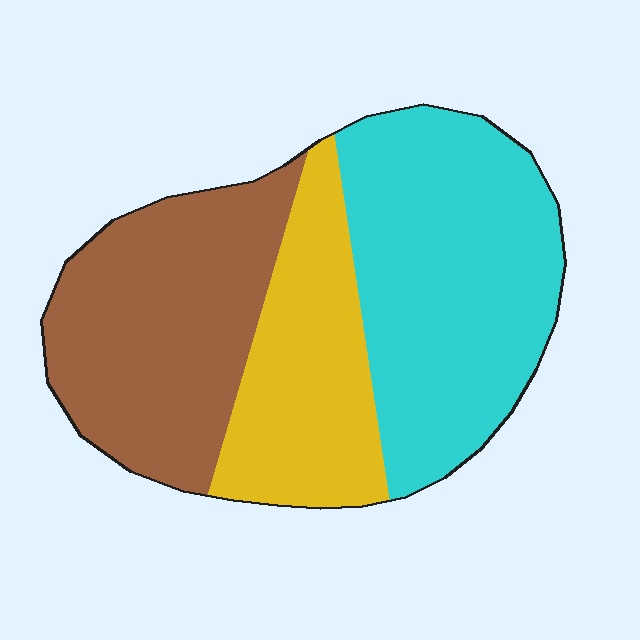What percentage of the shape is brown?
Brown takes up about one third (1/3) of the shape.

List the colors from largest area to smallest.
From largest to smallest: cyan, brown, yellow.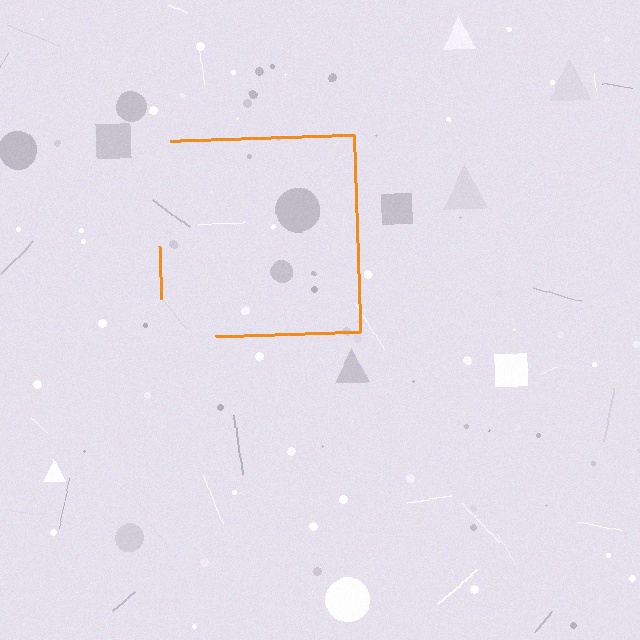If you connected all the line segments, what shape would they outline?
They would outline a square.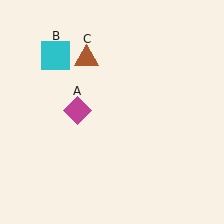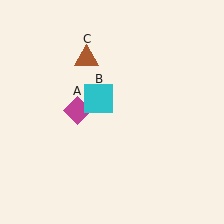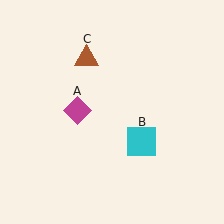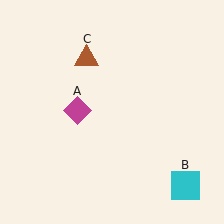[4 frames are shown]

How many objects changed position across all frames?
1 object changed position: cyan square (object B).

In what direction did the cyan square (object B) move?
The cyan square (object B) moved down and to the right.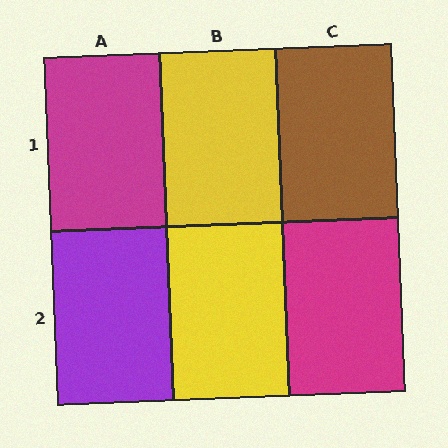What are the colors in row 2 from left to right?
Purple, yellow, magenta.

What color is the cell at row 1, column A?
Magenta.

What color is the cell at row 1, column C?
Brown.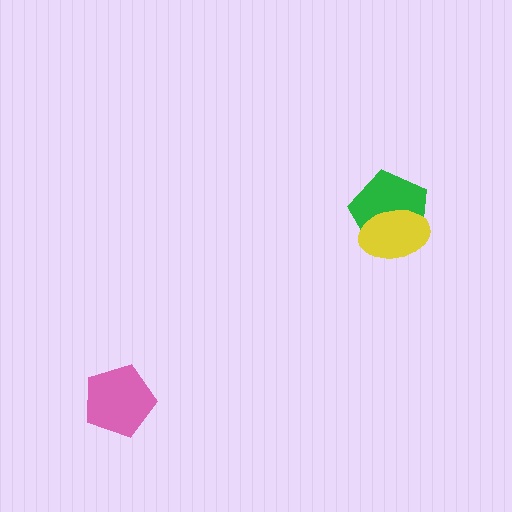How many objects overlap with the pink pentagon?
0 objects overlap with the pink pentagon.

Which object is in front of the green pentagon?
The yellow ellipse is in front of the green pentagon.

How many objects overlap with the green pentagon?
1 object overlaps with the green pentagon.